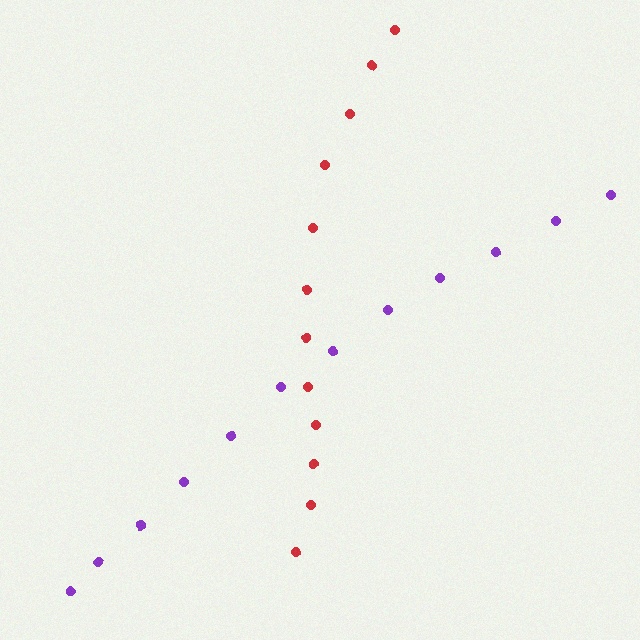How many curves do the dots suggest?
There are 2 distinct paths.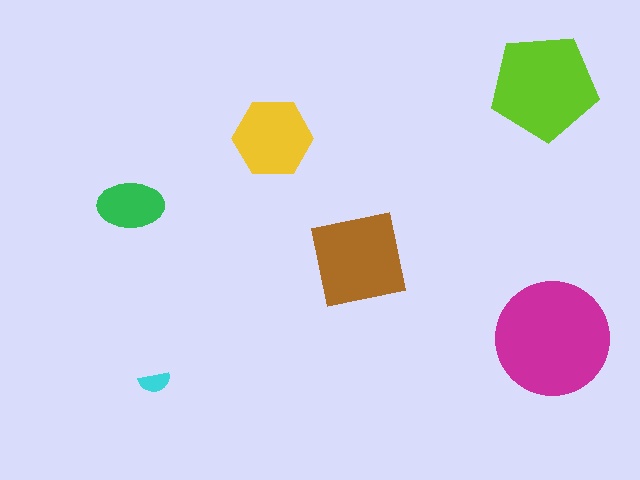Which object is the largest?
The magenta circle.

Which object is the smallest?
The cyan semicircle.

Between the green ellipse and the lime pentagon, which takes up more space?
The lime pentagon.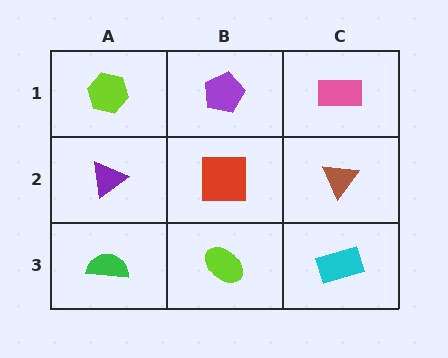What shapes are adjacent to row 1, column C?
A brown triangle (row 2, column C), a purple pentagon (row 1, column B).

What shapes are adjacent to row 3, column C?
A brown triangle (row 2, column C), a lime ellipse (row 3, column B).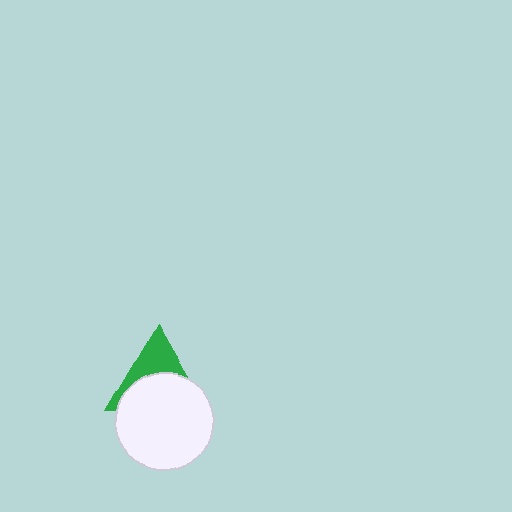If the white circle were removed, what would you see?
You would see the complete green triangle.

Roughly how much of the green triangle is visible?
A small part of it is visible (roughly 41%).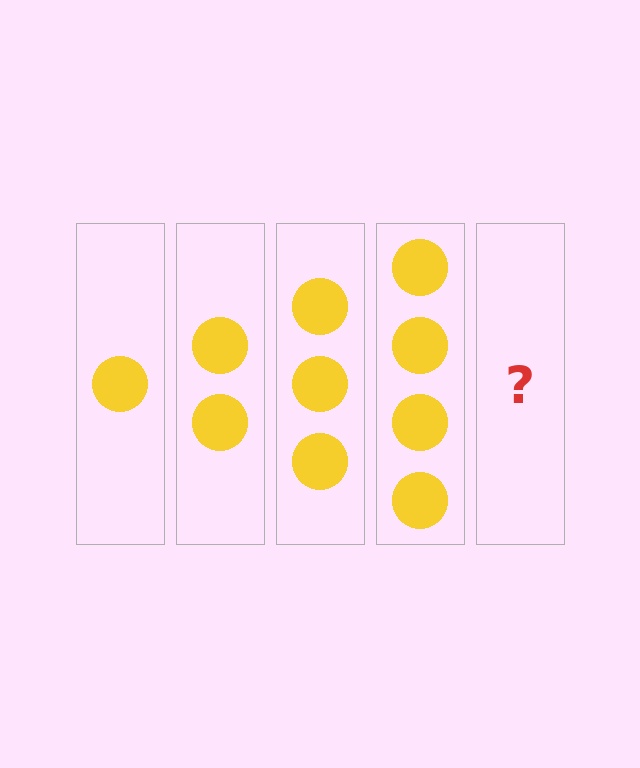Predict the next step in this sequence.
The next step is 5 circles.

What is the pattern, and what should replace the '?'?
The pattern is that each step adds one more circle. The '?' should be 5 circles.